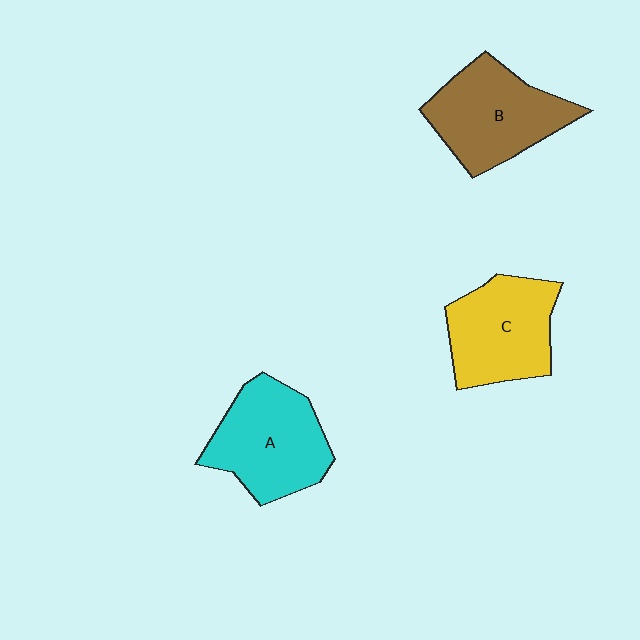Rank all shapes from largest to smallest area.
From largest to smallest: A (cyan), B (brown), C (yellow).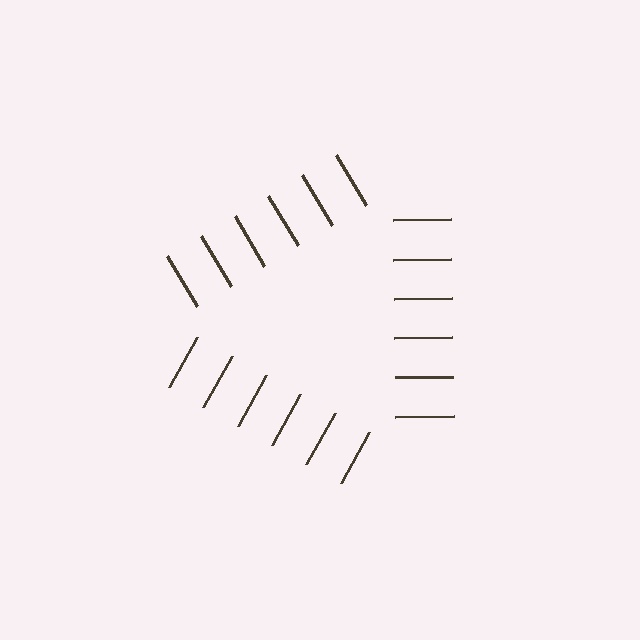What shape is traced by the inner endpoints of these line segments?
An illusory triangle — the line segments terminate on its edges but no continuous stroke is drawn.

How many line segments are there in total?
18 — 6 along each of the 3 edges.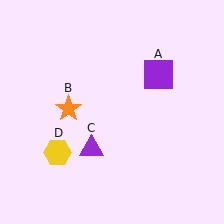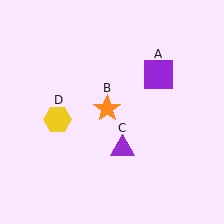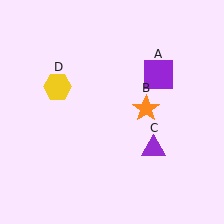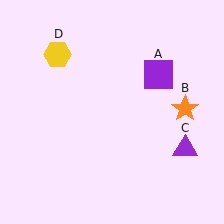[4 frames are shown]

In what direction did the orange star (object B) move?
The orange star (object B) moved right.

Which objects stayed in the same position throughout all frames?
Purple square (object A) remained stationary.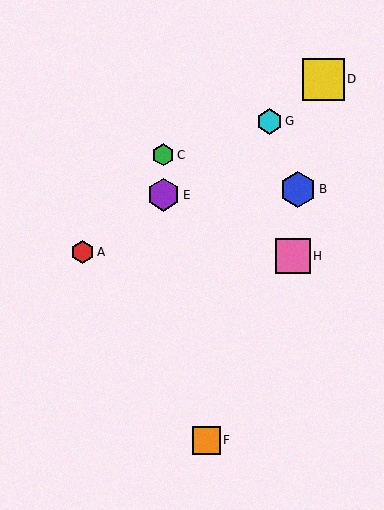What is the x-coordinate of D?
Object D is at x≈323.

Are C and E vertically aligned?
Yes, both are at x≈163.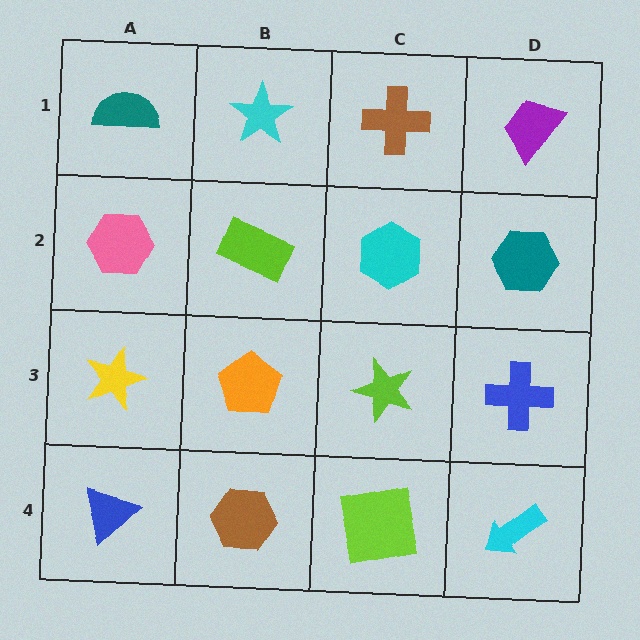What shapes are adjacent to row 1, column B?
A lime rectangle (row 2, column B), a teal semicircle (row 1, column A), a brown cross (row 1, column C).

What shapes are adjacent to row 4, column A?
A yellow star (row 3, column A), a brown hexagon (row 4, column B).